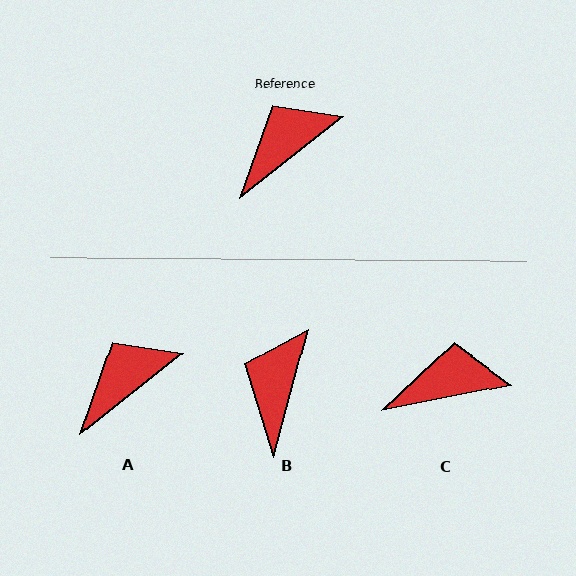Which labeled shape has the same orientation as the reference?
A.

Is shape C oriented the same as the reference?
No, it is off by about 27 degrees.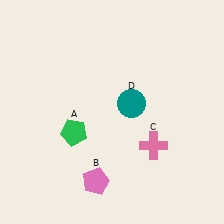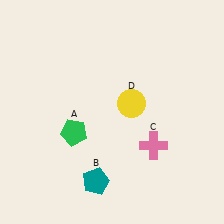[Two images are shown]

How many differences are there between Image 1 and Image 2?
There are 2 differences between the two images.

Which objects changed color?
B changed from pink to teal. D changed from teal to yellow.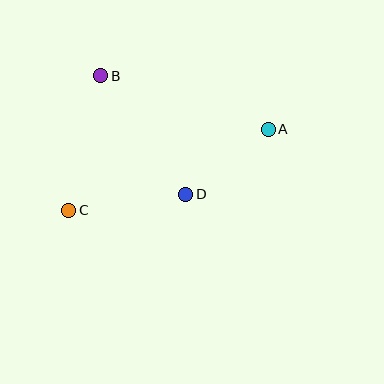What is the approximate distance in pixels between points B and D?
The distance between B and D is approximately 146 pixels.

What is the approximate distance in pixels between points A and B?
The distance between A and B is approximately 176 pixels.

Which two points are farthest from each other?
Points A and C are farthest from each other.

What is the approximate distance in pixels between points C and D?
The distance between C and D is approximately 118 pixels.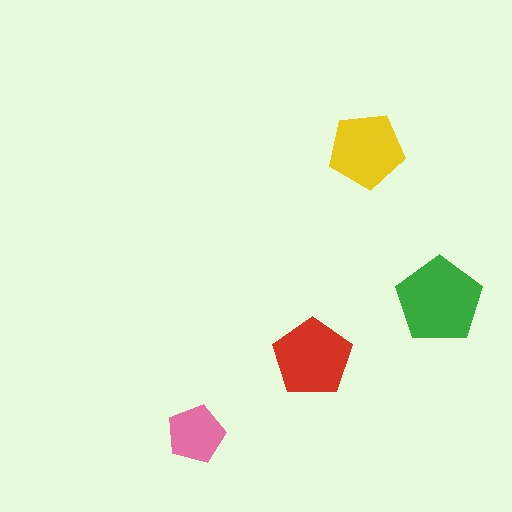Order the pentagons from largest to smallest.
the green one, the red one, the yellow one, the pink one.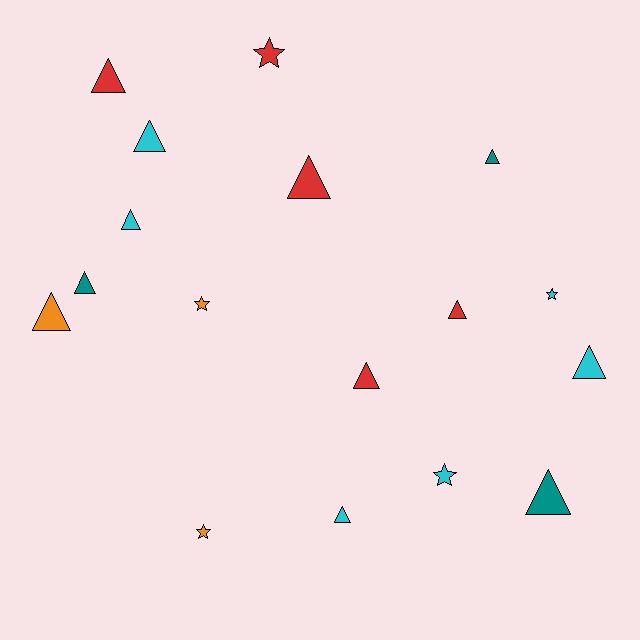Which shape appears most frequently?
Triangle, with 12 objects.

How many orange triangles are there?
There is 1 orange triangle.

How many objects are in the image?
There are 17 objects.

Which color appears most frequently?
Cyan, with 6 objects.